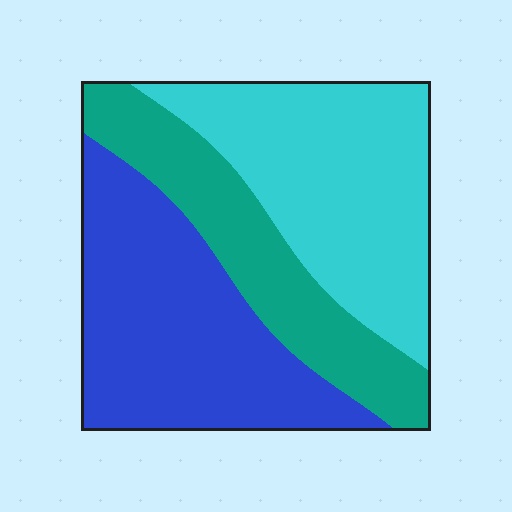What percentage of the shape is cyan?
Cyan covers about 35% of the shape.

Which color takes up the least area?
Teal, at roughly 25%.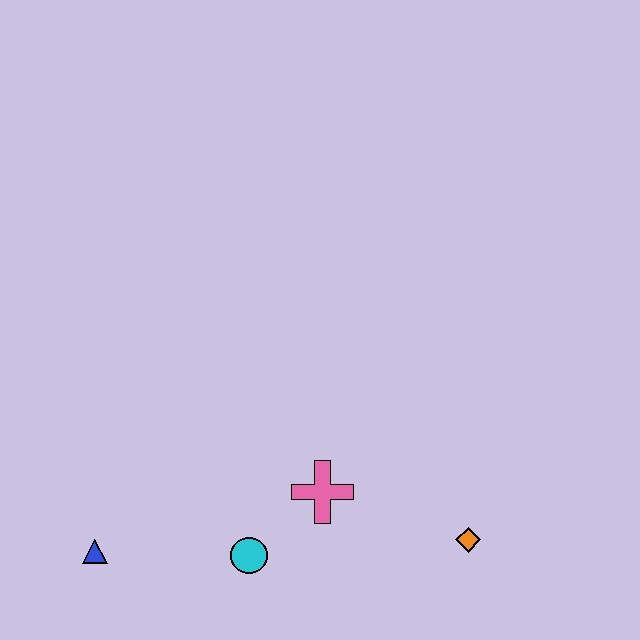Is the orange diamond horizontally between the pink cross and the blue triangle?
No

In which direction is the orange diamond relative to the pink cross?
The orange diamond is to the right of the pink cross.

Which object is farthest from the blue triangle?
The orange diamond is farthest from the blue triangle.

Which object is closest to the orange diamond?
The pink cross is closest to the orange diamond.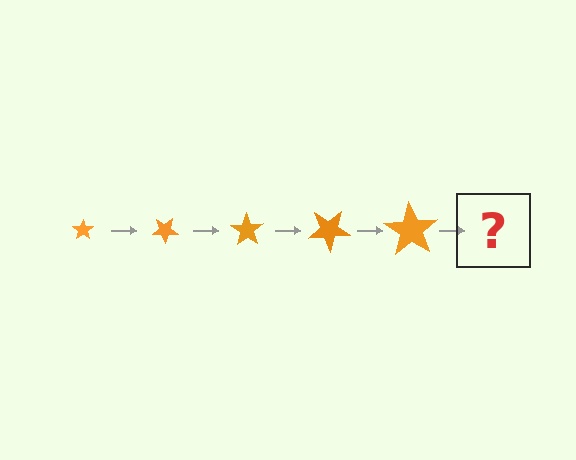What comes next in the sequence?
The next element should be a star, larger than the previous one and rotated 175 degrees from the start.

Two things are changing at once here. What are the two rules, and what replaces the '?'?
The two rules are that the star grows larger each step and it rotates 35 degrees each step. The '?' should be a star, larger than the previous one and rotated 175 degrees from the start.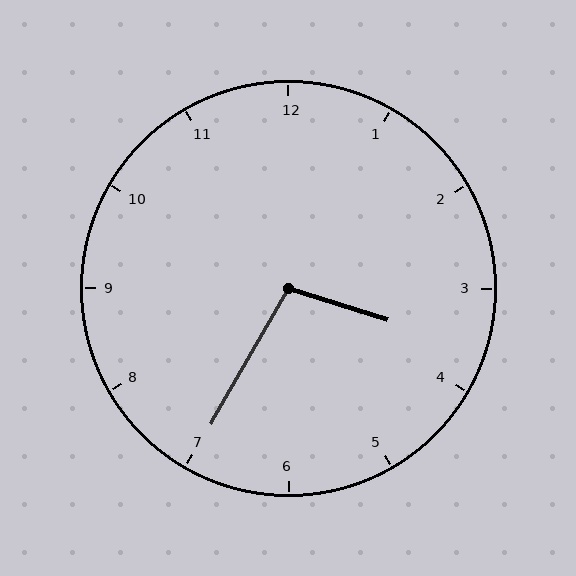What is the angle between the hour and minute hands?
Approximately 102 degrees.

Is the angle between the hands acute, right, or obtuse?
It is obtuse.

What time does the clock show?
3:35.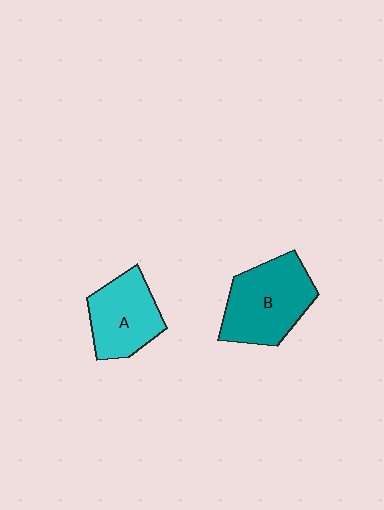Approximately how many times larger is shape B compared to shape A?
Approximately 1.3 times.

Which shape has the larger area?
Shape B (teal).